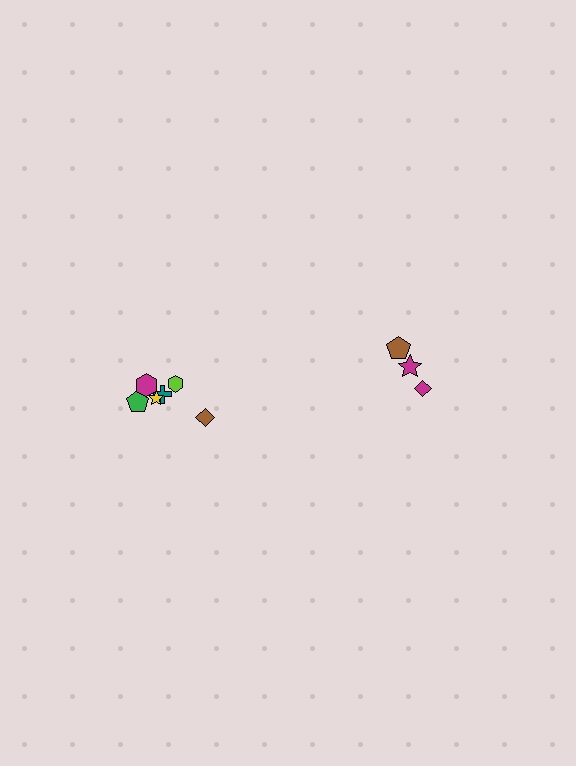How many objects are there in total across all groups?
There are 9 objects.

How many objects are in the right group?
There are 3 objects.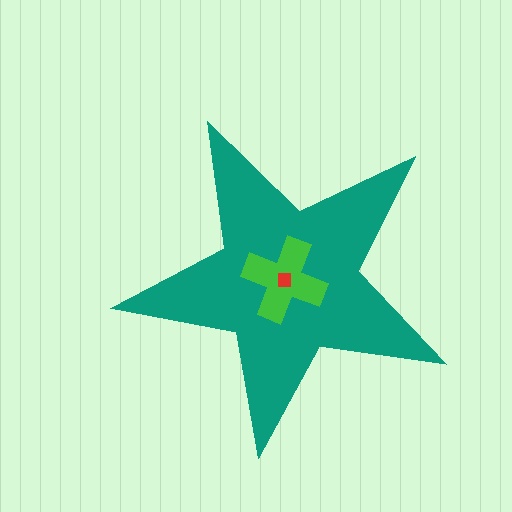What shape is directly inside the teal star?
The green cross.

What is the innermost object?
The red square.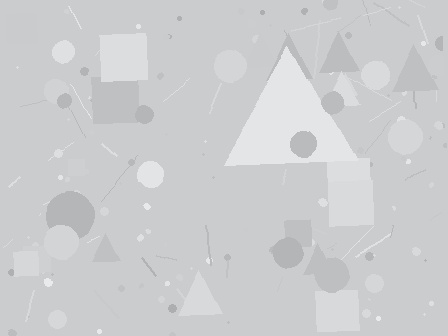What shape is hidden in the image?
A triangle is hidden in the image.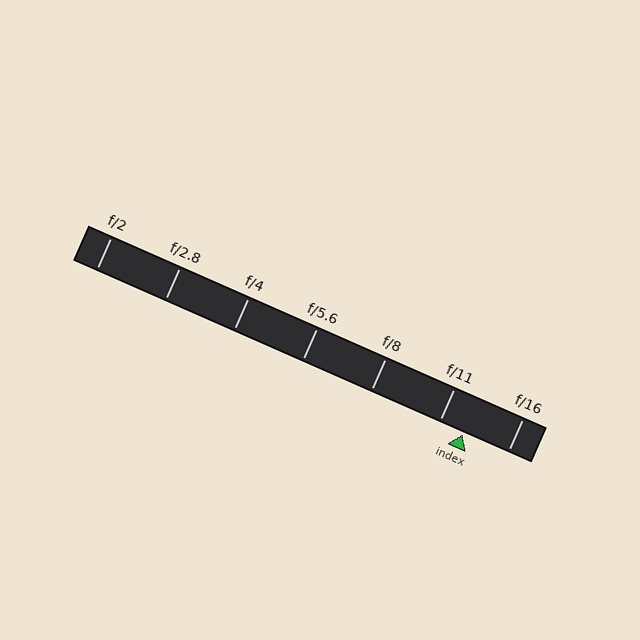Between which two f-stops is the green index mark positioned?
The index mark is between f/11 and f/16.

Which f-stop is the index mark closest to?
The index mark is closest to f/11.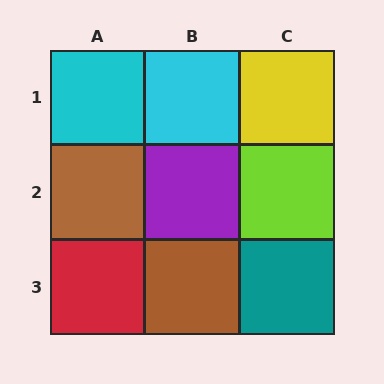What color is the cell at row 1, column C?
Yellow.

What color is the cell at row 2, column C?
Lime.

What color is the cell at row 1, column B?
Cyan.